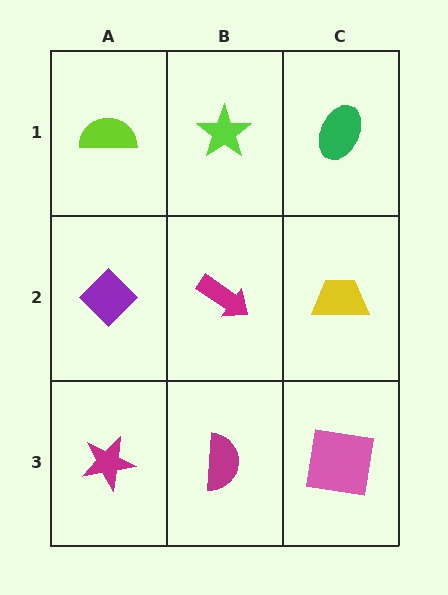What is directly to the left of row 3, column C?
A magenta semicircle.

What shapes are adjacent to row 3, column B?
A magenta arrow (row 2, column B), a magenta star (row 3, column A), a pink square (row 3, column C).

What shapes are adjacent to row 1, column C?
A yellow trapezoid (row 2, column C), a lime star (row 1, column B).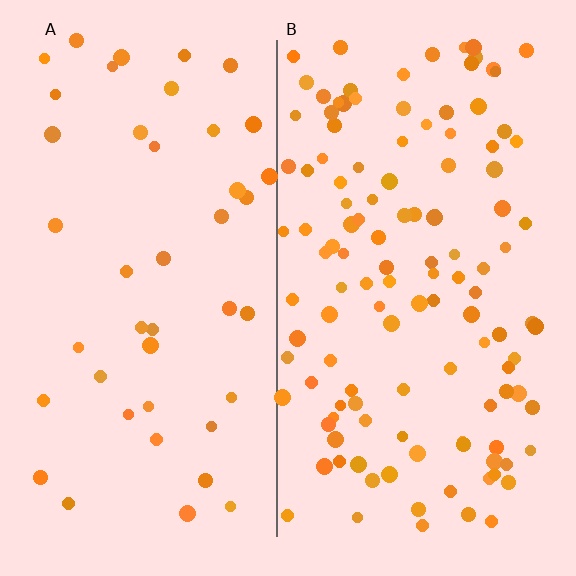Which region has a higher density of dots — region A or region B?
B (the right).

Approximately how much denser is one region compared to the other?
Approximately 2.8× — region B over region A.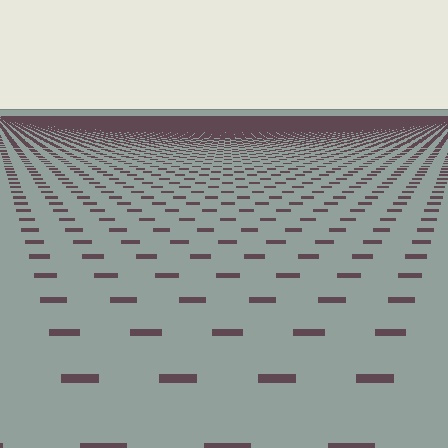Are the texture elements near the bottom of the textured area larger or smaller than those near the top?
Larger. Near the bottom, elements are closer to the viewer and appear at a bigger on-screen size.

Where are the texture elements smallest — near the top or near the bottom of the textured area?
Near the top.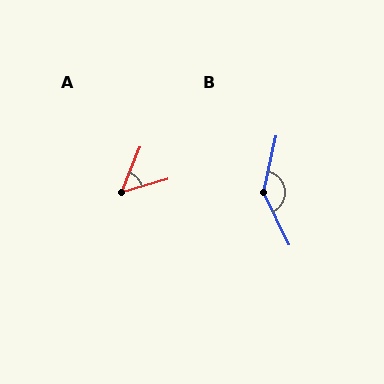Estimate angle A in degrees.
Approximately 51 degrees.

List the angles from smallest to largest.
A (51°), B (142°).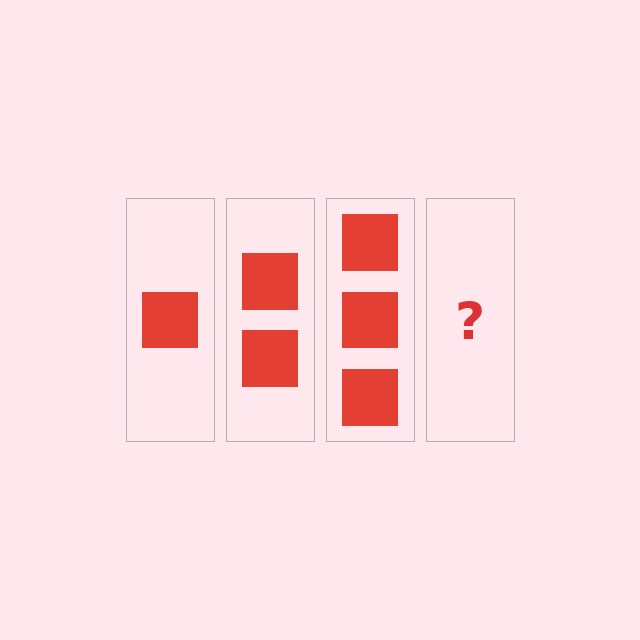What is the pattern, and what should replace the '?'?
The pattern is that each step adds one more square. The '?' should be 4 squares.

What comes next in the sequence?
The next element should be 4 squares.